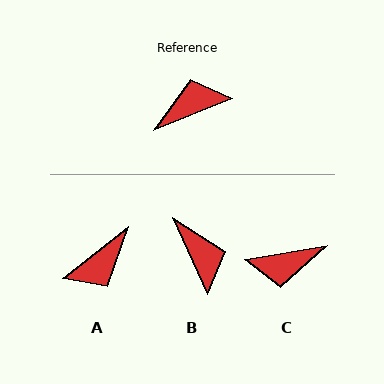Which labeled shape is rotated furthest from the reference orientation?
C, about 168 degrees away.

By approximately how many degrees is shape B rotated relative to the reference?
Approximately 87 degrees clockwise.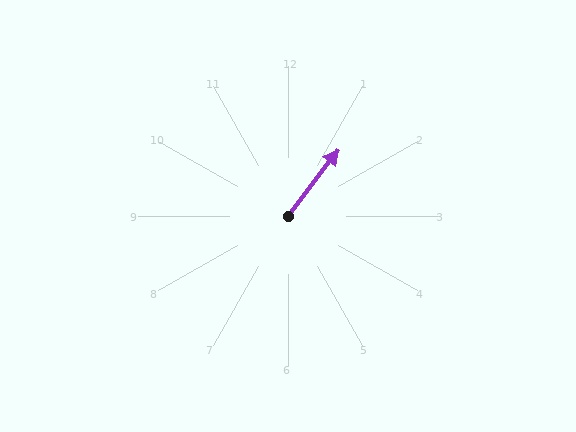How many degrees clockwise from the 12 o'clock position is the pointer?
Approximately 37 degrees.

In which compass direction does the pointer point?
Northeast.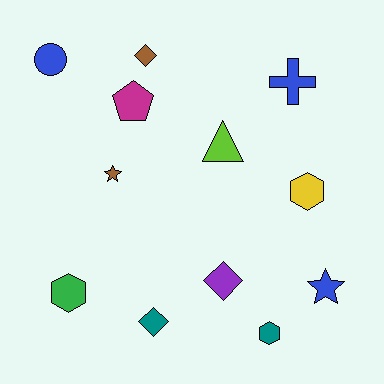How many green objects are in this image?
There is 1 green object.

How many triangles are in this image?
There is 1 triangle.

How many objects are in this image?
There are 12 objects.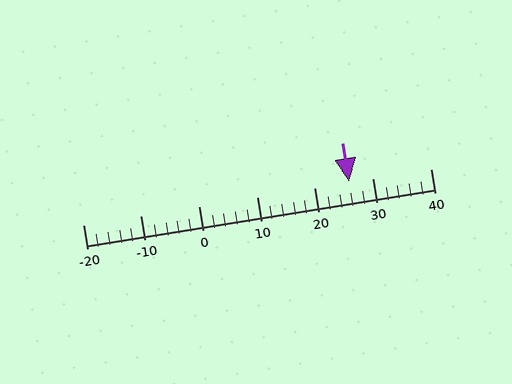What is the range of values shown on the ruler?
The ruler shows values from -20 to 40.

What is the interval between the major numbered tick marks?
The major tick marks are spaced 10 units apart.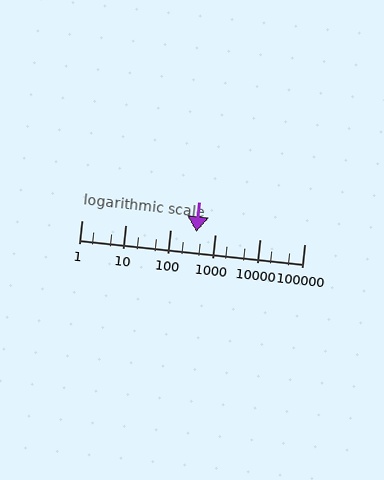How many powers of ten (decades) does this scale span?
The scale spans 5 decades, from 1 to 100000.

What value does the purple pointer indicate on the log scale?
The pointer indicates approximately 380.